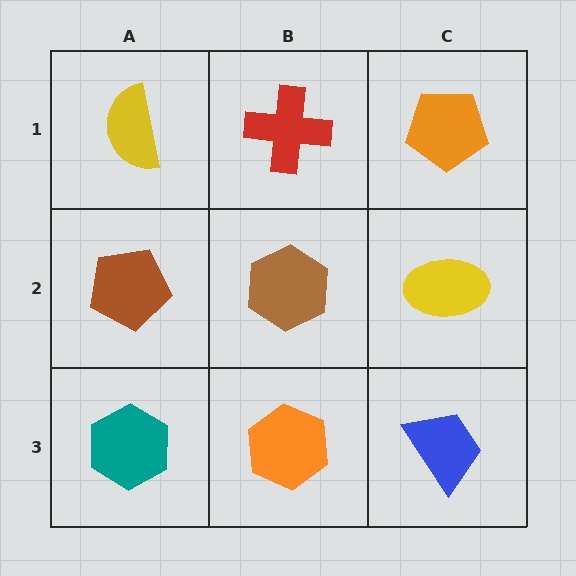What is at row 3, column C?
A blue trapezoid.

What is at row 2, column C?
A yellow ellipse.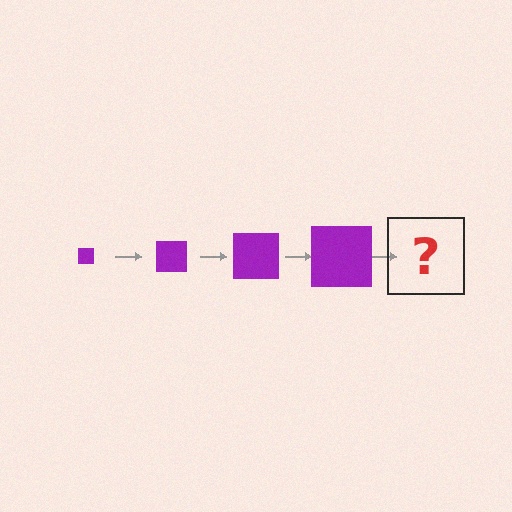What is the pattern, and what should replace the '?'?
The pattern is that the square gets progressively larger each step. The '?' should be a purple square, larger than the previous one.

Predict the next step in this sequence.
The next step is a purple square, larger than the previous one.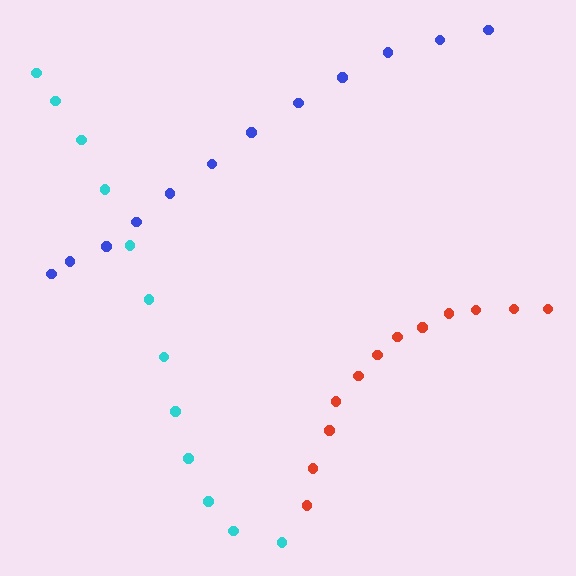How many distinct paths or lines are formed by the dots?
There are 3 distinct paths.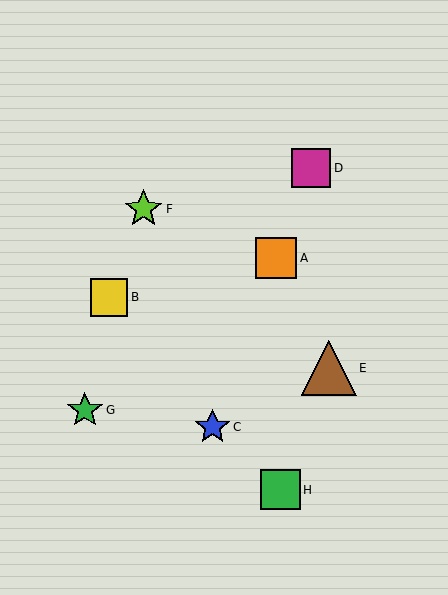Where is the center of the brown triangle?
The center of the brown triangle is at (329, 368).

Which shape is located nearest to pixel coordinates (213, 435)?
The blue star (labeled C) at (212, 427) is nearest to that location.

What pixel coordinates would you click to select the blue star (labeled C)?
Click at (212, 427) to select the blue star C.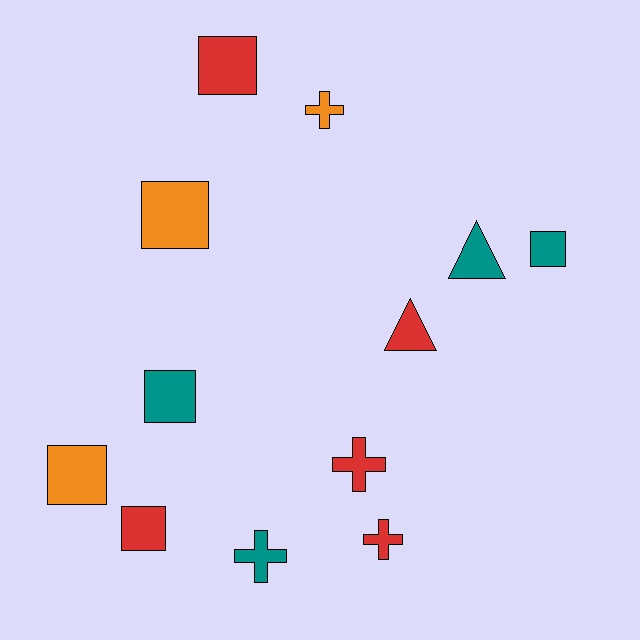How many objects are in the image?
There are 12 objects.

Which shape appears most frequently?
Square, with 6 objects.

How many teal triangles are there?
There is 1 teal triangle.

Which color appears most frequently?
Red, with 5 objects.